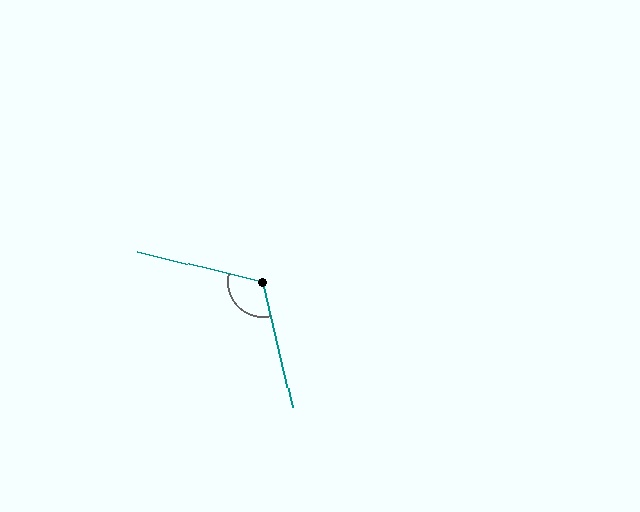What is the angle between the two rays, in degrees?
Approximately 117 degrees.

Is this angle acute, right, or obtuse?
It is obtuse.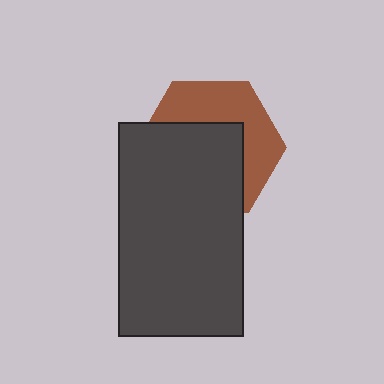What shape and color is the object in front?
The object in front is a dark gray rectangle.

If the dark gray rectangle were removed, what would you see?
You would see the complete brown hexagon.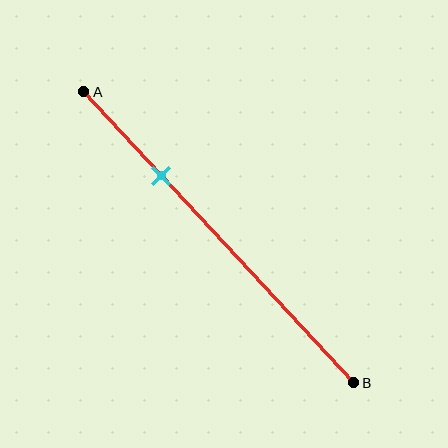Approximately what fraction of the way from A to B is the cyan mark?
The cyan mark is approximately 30% of the way from A to B.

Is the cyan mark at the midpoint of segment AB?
No, the mark is at about 30% from A, not at the 50% midpoint.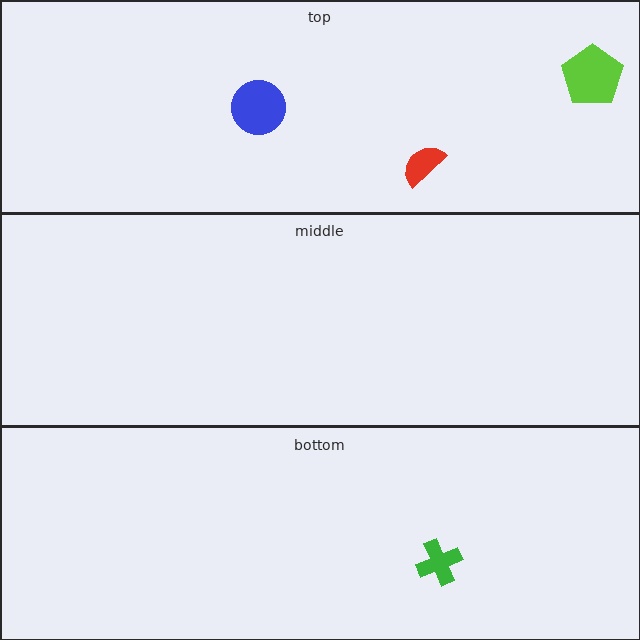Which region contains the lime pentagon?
The top region.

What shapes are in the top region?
The red semicircle, the lime pentagon, the blue circle.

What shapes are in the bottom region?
The green cross.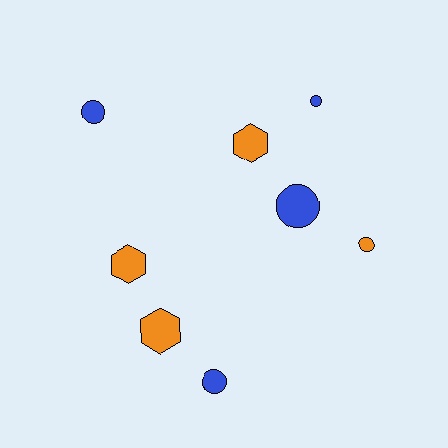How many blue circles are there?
There are 4 blue circles.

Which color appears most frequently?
Orange, with 4 objects.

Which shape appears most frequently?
Circle, with 5 objects.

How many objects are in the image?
There are 8 objects.